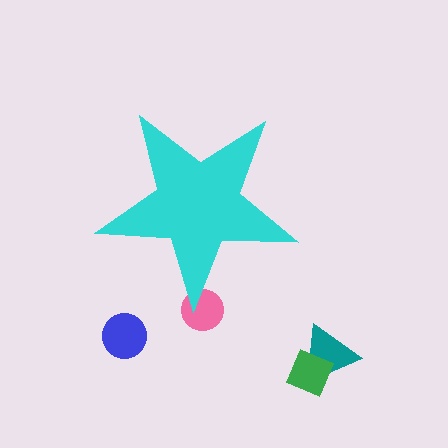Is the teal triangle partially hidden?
No, the teal triangle is fully visible.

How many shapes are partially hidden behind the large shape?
1 shape is partially hidden.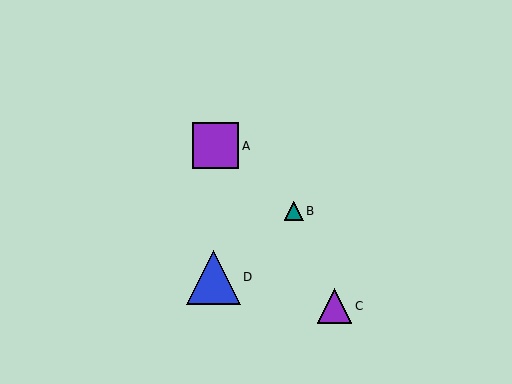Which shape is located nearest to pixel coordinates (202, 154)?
The purple square (labeled A) at (216, 146) is nearest to that location.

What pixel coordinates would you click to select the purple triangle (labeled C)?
Click at (335, 306) to select the purple triangle C.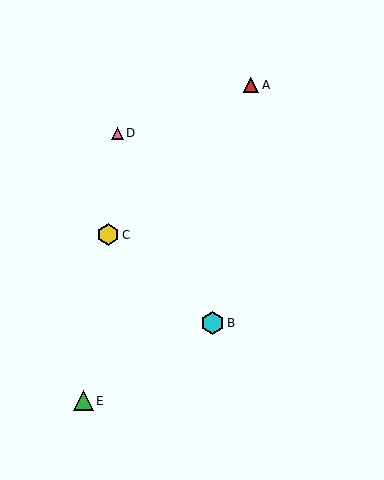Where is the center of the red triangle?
The center of the red triangle is at (251, 85).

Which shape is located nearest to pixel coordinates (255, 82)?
The red triangle (labeled A) at (251, 85) is nearest to that location.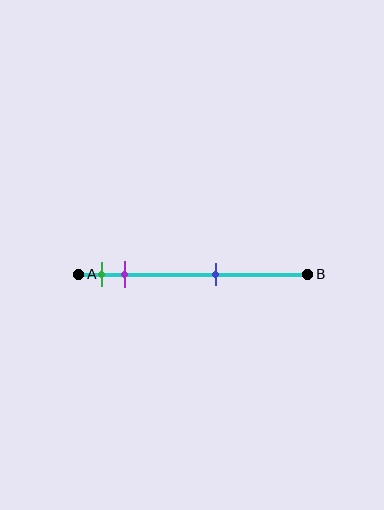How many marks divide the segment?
There are 3 marks dividing the segment.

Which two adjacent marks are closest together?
The green and purple marks are the closest adjacent pair.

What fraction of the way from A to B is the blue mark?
The blue mark is approximately 60% (0.6) of the way from A to B.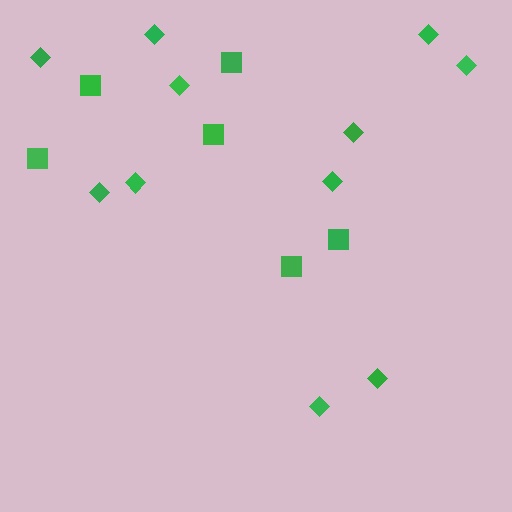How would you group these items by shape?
There are 2 groups: one group of diamonds (11) and one group of squares (6).